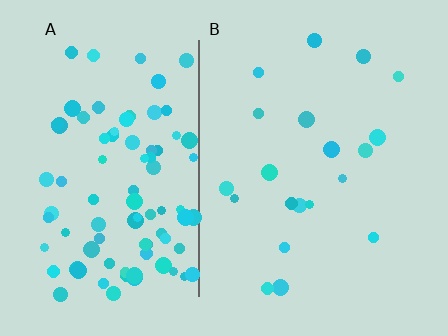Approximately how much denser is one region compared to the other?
Approximately 4.2× — region A over region B.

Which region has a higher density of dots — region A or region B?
A (the left).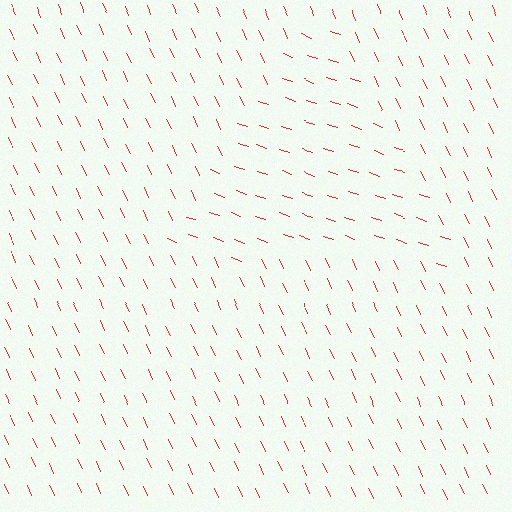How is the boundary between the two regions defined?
The boundary is defined purely by a change in line orientation (approximately 45 degrees difference). All lines are the same color and thickness.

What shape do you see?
I see a triangle.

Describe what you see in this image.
The image is filled with small red line segments. A triangle region in the image has lines oriented differently from the surrounding lines, creating a visible texture boundary.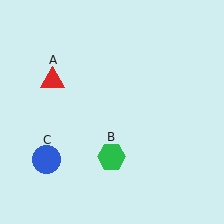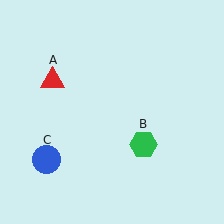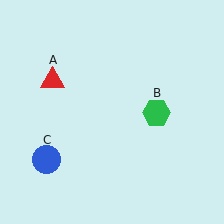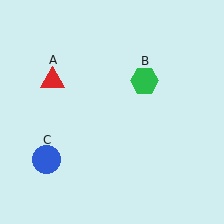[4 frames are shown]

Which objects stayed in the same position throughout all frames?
Red triangle (object A) and blue circle (object C) remained stationary.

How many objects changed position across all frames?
1 object changed position: green hexagon (object B).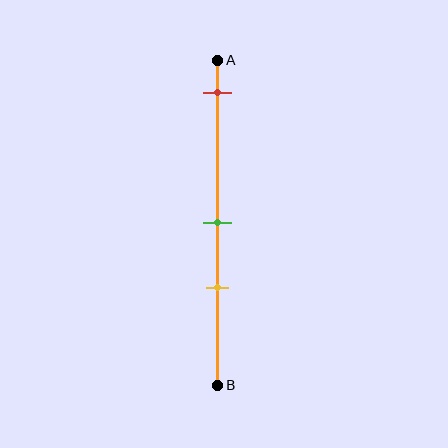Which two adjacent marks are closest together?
The green and yellow marks are the closest adjacent pair.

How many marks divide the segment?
There are 3 marks dividing the segment.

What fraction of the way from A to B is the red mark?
The red mark is approximately 10% (0.1) of the way from A to B.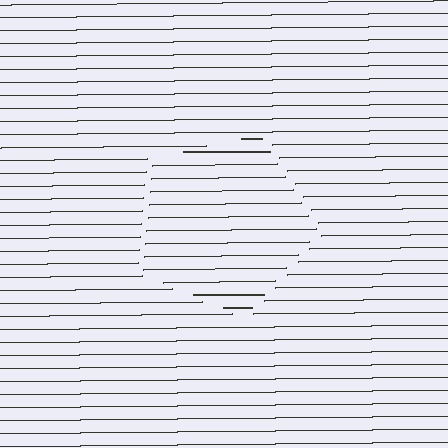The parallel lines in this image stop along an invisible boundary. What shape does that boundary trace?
An illusory pentagon. The interior of the shape contains the same grating, shifted by half a period — the contour is defined by the phase discontinuity where line-ends from the inner and outer gratings abut.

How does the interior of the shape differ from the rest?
The interior of the shape contains the same grating, shifted by half a period — the contour is defined by the phase discontinuity where line-ends from the inner and outer gratings abut.